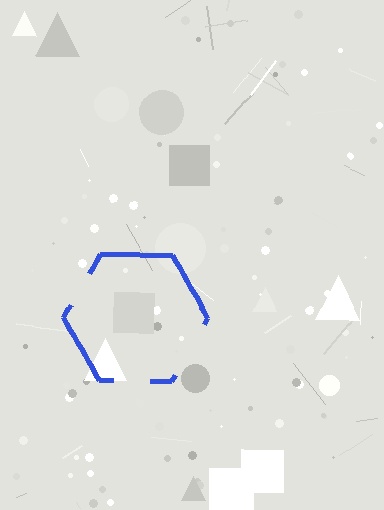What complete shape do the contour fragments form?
The contour fragments form a hexagon.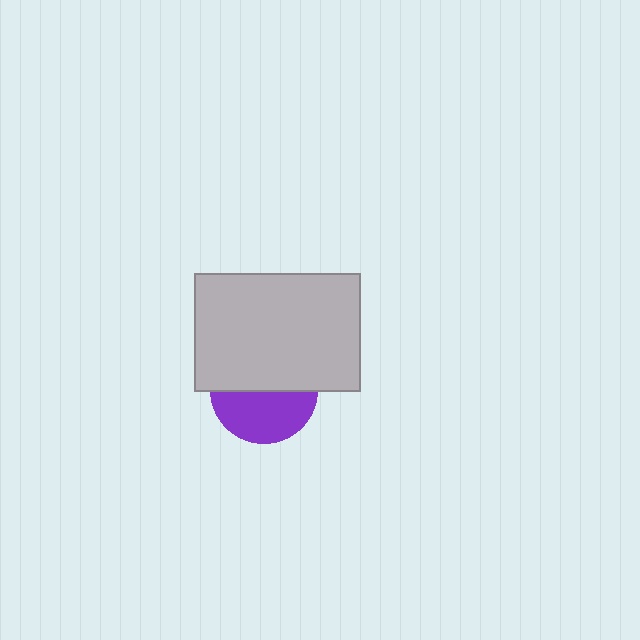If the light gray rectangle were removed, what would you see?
You would see the complete purple circle.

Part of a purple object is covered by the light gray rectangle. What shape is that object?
It is a circle.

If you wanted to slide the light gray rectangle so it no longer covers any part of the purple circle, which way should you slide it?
Slide it up — that is the most direct way to separate the two shapes.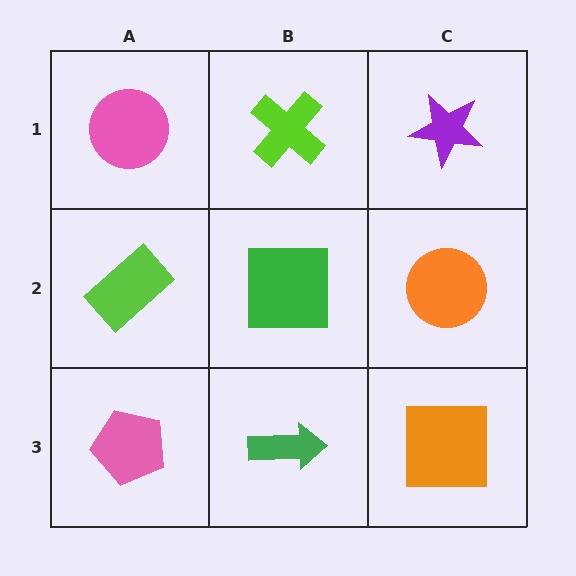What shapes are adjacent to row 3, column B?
A green square (row 2, column B), a pink pentagon (row 3, column A), an orange square (row 3, column C).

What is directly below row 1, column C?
An orange circle.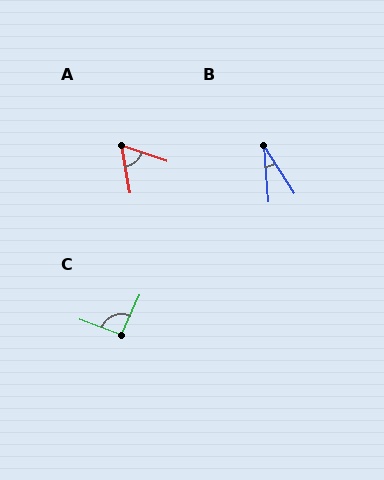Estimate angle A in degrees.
Approximately 62 degrees.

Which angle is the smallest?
B, at approximately 28 degrees.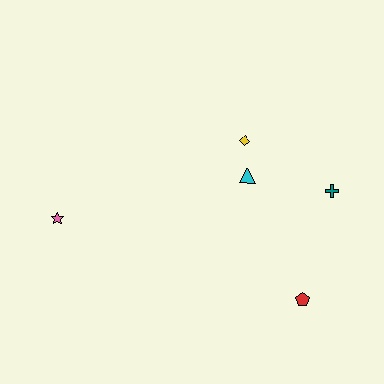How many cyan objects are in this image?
There is 1 cyan object.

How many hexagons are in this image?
There are no hexagons.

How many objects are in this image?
There are 5 objects.